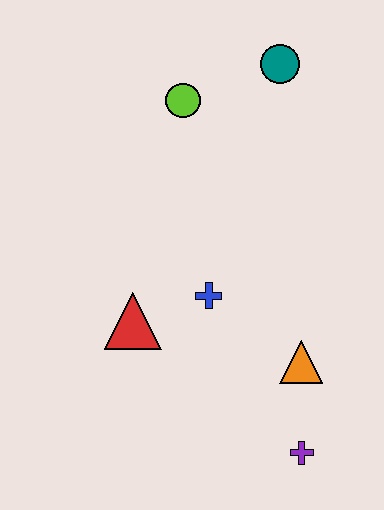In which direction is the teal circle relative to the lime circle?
The teal circle is to the right of the lime circle.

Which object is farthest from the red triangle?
The teal circle is farthest from the red triangle.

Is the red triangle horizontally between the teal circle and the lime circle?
No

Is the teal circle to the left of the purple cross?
Yes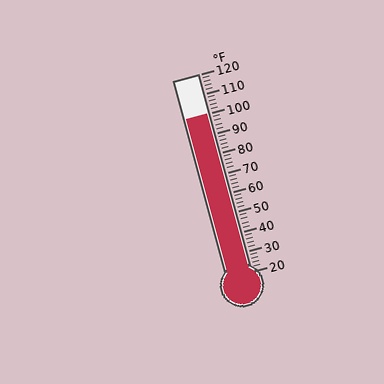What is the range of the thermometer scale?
The thermometer scale ranges from 20°F to 120°F.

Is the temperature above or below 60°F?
The temperature is above 60°F.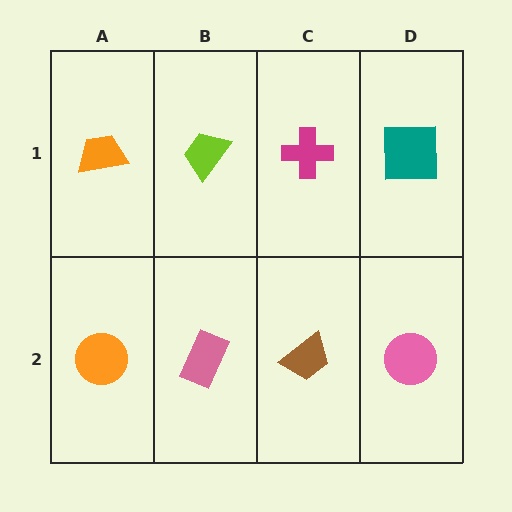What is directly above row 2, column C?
A magenta cross.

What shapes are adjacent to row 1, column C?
A brown trapezoid (row 2, column C), a lime trapezoid (row 1, column B), a teal square (row 1, column D).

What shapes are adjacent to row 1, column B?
A pink rectangle (row 2, column B), an orange trapezoid (row 1, column A), a magenta cross (row 1, column C).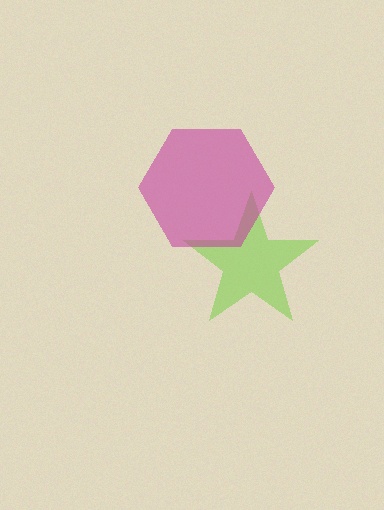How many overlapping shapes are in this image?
There are 2 overlapping shapes in the image.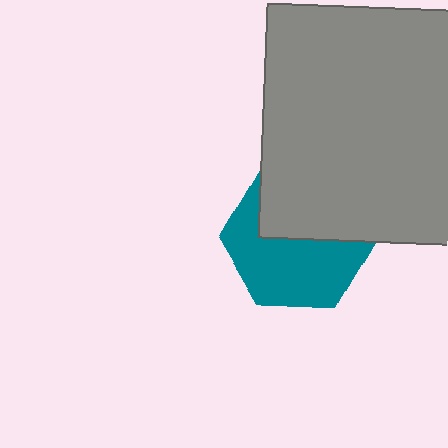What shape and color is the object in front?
The object in front is a gray rectangle.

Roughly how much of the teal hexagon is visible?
About half of it is visible (roughly 56%).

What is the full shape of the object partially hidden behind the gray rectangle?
The partially hidden object is a teal hexagon.